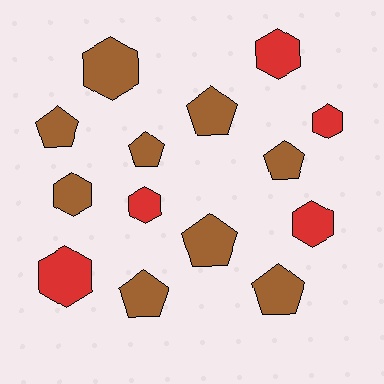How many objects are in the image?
There are 14 objects.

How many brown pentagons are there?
There are 7 brown pentagons.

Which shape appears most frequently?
Pentagon, with 7 objects.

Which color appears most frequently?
Brown, with 9 objects.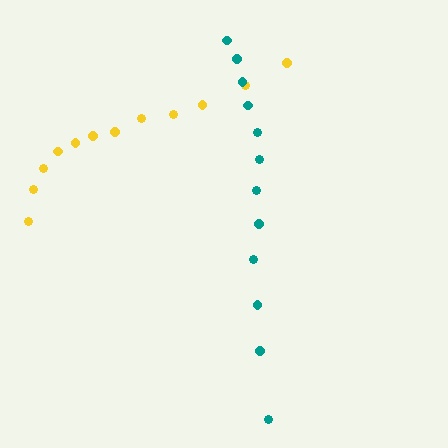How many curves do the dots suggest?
There are 2 distinct paths.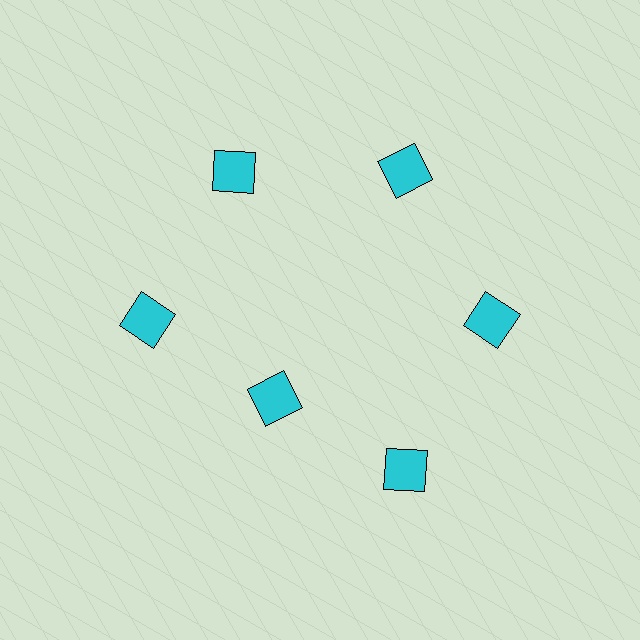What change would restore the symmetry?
The symmetry would be restored by moving it outward, back onto the ring so that all 6 squares sit at equal angles and equal distance from the center.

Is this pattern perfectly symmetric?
No. The 6 cyan squares are arranged in a ring, but one element near the 7 o'clock position is pulled inward toward the center, breaking the 6-fold rotational symmetry.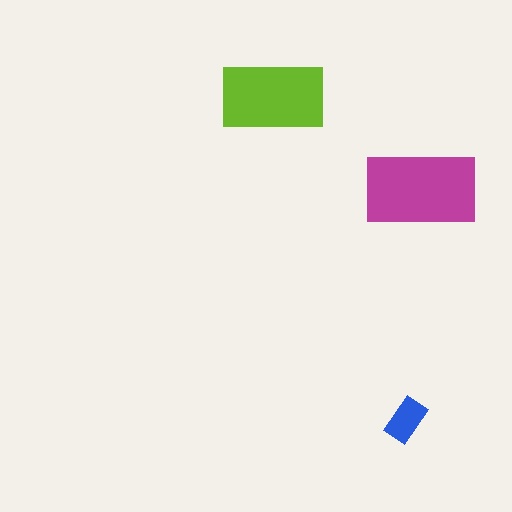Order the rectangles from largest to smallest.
the magenta one, the lime one, the blue one.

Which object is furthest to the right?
The magenta rectangle is rightmost.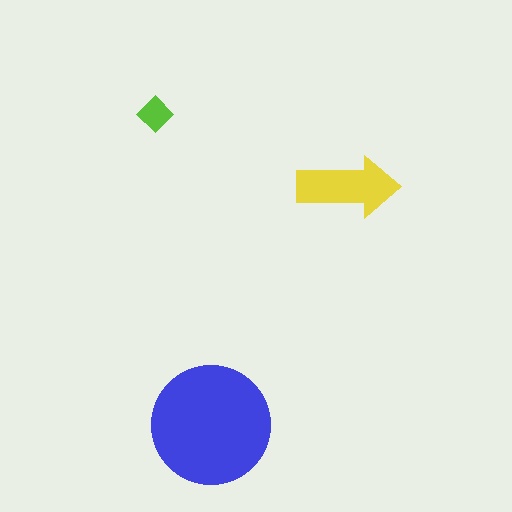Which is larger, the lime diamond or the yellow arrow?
The yellow arrow.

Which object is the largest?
The blue circle.